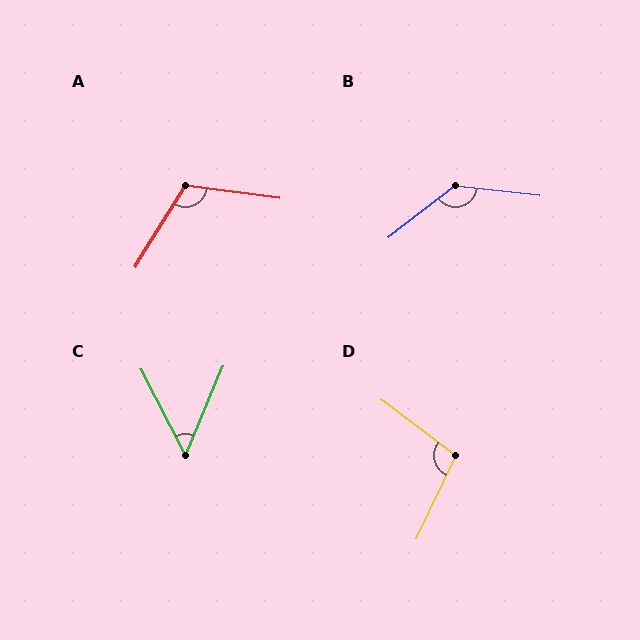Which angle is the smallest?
C, at approximately 50 degrees.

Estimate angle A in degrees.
Approximately 114 degrees.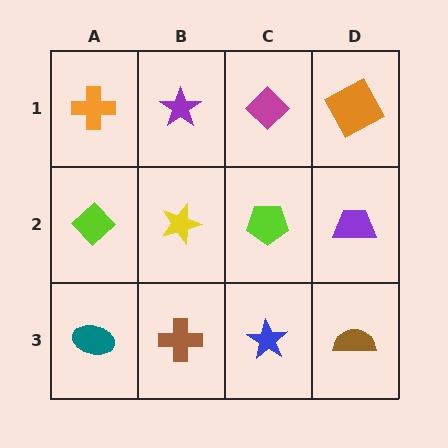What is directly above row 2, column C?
A magenta diamond.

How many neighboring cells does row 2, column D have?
3.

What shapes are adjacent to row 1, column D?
A purple trapezoid (row 2, column D), a magenta diamond (row 1, column C).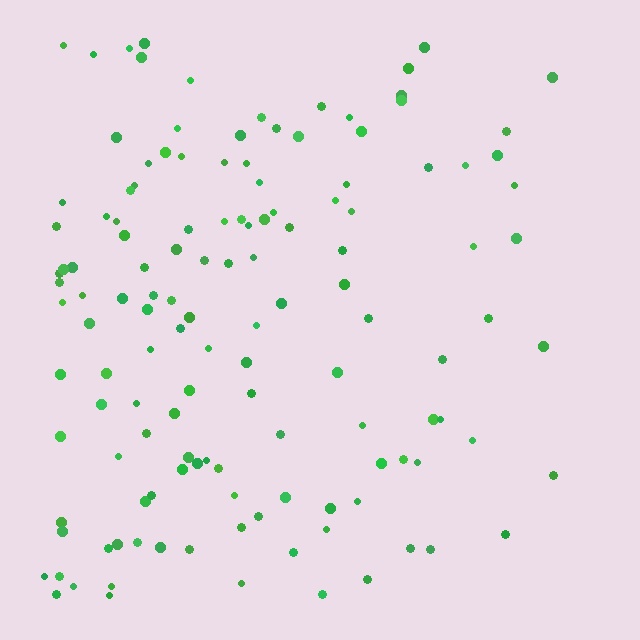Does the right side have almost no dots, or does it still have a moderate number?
Still a moderate number, just noticeably fewer than the left.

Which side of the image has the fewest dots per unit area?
The right.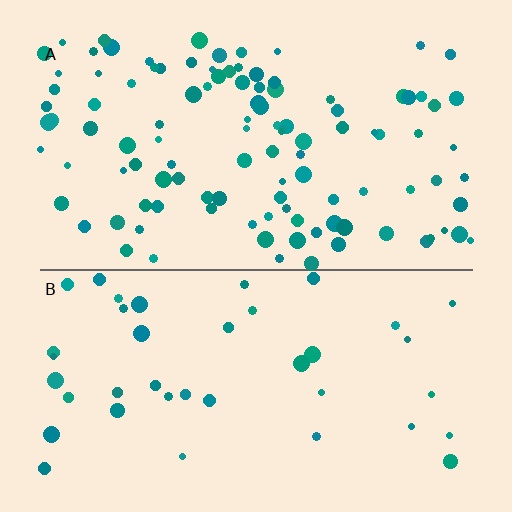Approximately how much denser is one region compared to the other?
Approximately 2.8× — region A over region B.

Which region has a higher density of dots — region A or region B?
A (the top).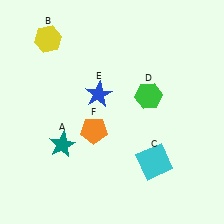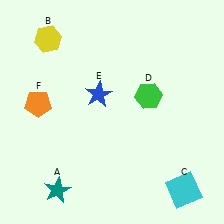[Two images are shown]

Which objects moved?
The objects that moved are: the teal star (A), the cyan square (C), the orange pentagon (F).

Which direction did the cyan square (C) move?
The cyan square (C) moved right.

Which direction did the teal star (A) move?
The teal star (A) moved down.